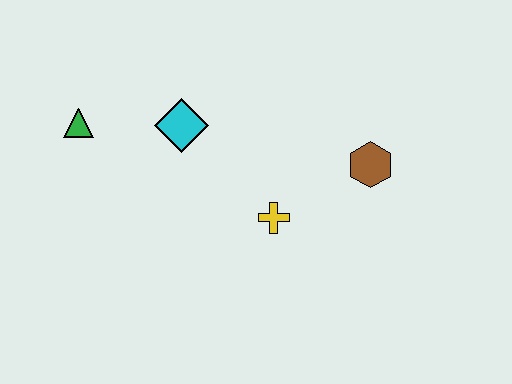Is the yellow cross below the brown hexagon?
Yes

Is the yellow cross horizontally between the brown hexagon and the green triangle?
Yes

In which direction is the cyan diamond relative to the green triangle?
The cyan diamond is to the right of the green triangle.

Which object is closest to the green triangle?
The cyan diamond is closest to the green triangle.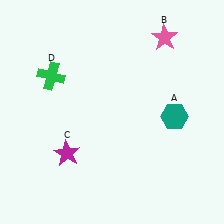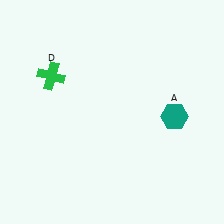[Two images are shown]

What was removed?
The pink star (B), the magenta star (C) were removed in Image 2.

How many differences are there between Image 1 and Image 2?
There are 2 differences between the two images.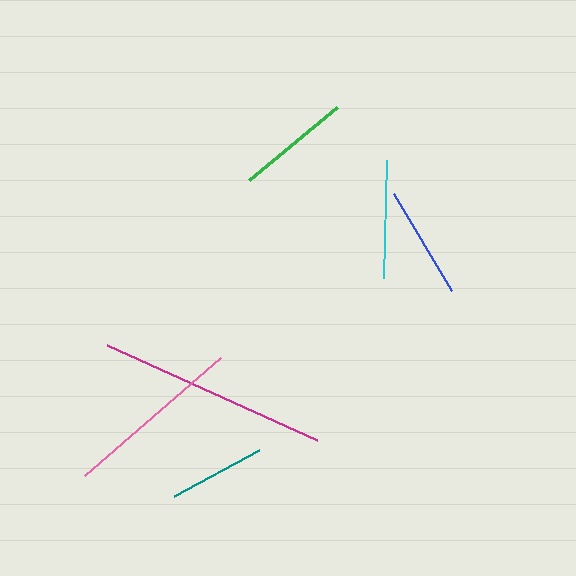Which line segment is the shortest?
The teal line is the shortest at approximately 96 pixels.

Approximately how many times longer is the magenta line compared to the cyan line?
The magenta line is approximately 2.0 times the length of the cyan line.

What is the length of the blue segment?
The blue segment is approximately 113 pixels long.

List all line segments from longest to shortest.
From longest to shortest: magenta, pink, cyan, green, blue, teal.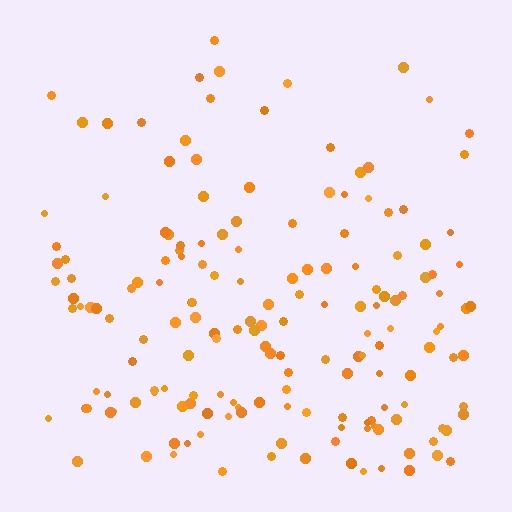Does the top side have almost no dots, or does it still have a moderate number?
Still a moderate number, just noticeably fewer than the bottom.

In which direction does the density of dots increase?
From top to bottom, with the bottom side densest.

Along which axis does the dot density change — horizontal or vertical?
Vertical.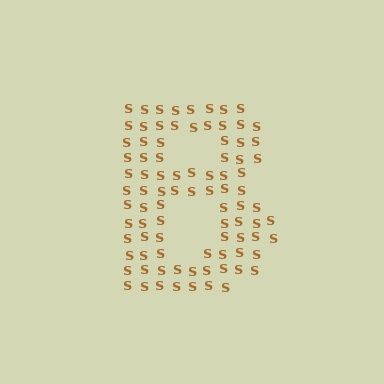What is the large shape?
The large shape is the letter B.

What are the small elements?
The small elements are letter S's.